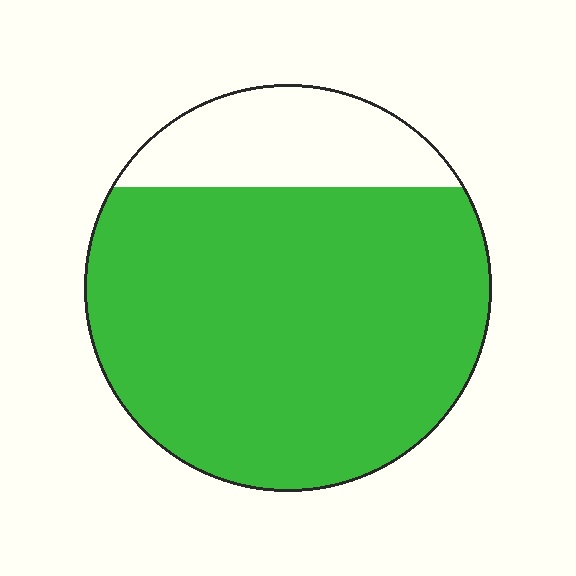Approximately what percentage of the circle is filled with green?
Approximately 80%.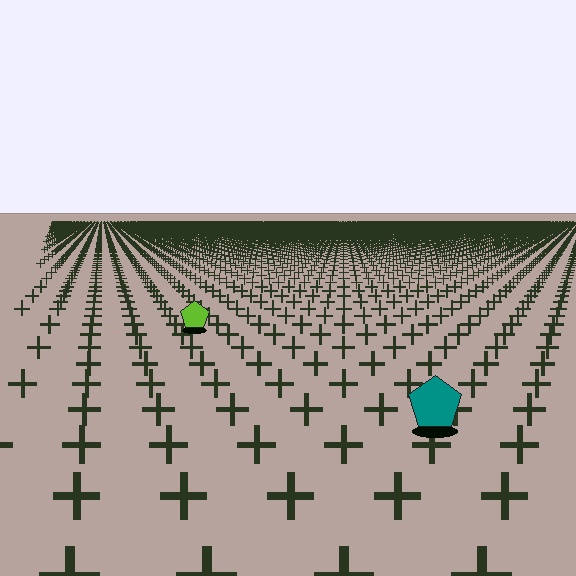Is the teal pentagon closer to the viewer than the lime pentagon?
Yes. The teal pentagon is closer — you can tell from the texture gradient: the ground texture is coarser near it.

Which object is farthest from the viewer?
The lime pentagon is farthest from the viewer. It appears smaller and the ground texture around it is denser.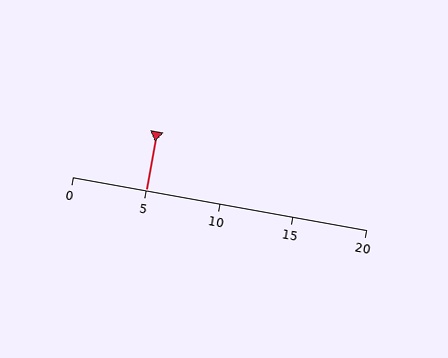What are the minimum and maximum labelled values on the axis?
The axis runs from 0 to 20.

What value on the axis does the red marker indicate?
The marker indicates approximately 5.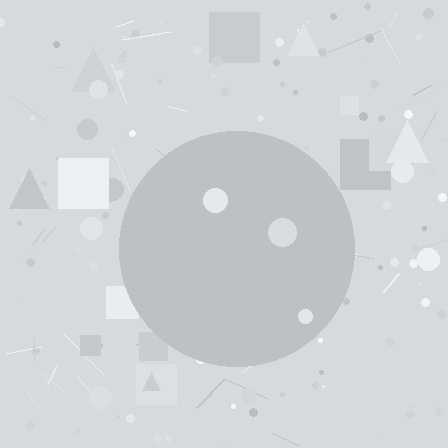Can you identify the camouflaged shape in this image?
The camouflaged shape is a circle.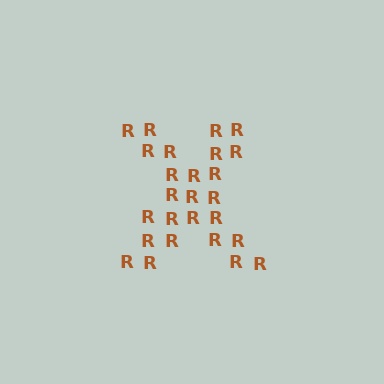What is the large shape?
The large shape is the letter X.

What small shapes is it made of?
It is made of small letter R's.